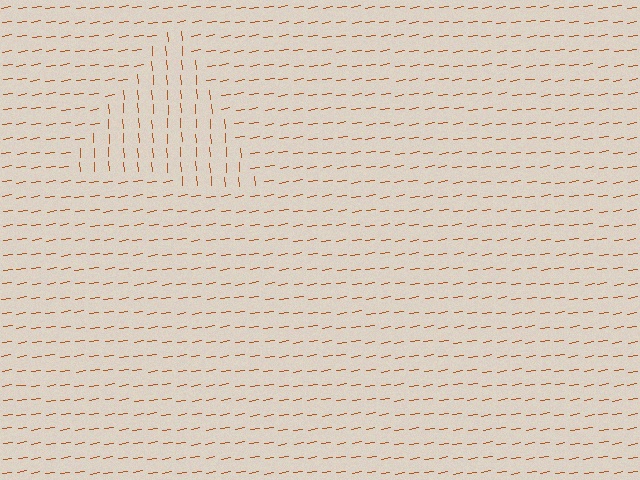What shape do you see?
I see a triangle.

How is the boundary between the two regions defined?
The boundary is defined purely by a change in line orientation (approximately 85 degrees difference). All lines are the same color and thickness.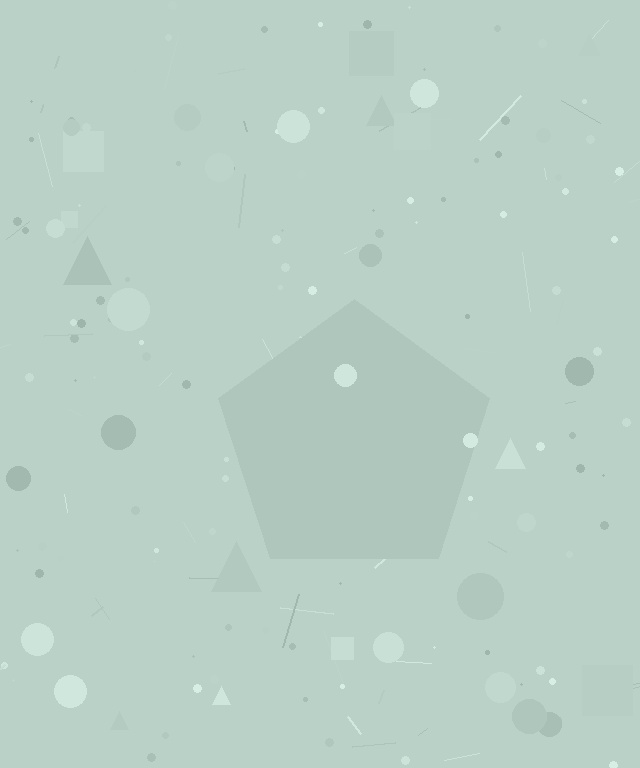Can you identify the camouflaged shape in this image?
The camouflaged shape is a pentagon.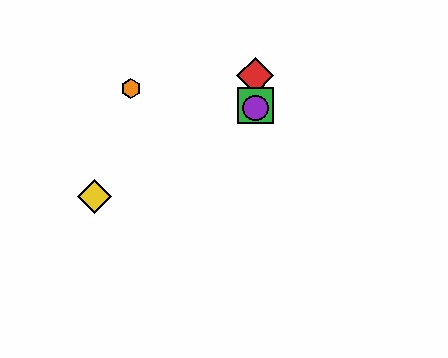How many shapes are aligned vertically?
4 shapes (the red diamond, the blue square, the green square, the purple circle) are aligned vertically.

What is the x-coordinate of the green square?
The green square is at x≈255.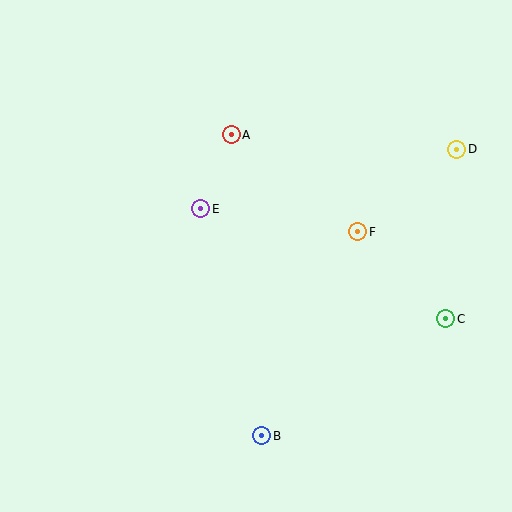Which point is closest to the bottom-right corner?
Point C is closest to the bottom-right corner.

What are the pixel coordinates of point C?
Point C is at (446, 319).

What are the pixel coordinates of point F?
Point F is at (358, 232).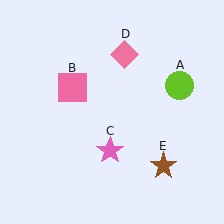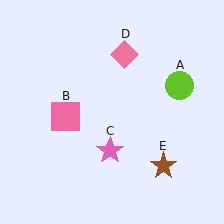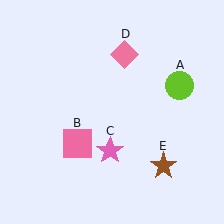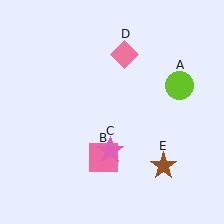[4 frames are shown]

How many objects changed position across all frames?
1 object changed position: pink square (object B).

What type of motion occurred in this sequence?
The pink square (object B) rotated counterclockwise around the center of the scene.